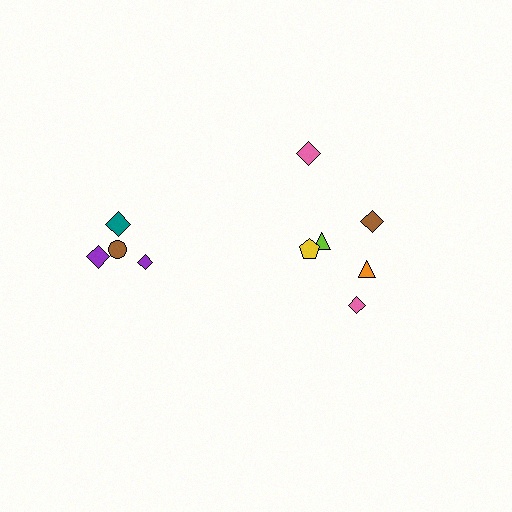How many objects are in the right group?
There are 6 objects.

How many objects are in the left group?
There are 4 objects.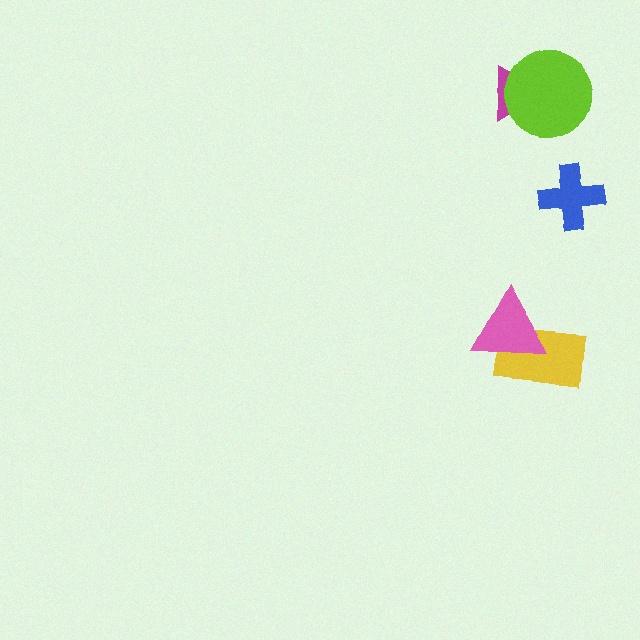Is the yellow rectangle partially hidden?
Yes, it is partially covered by another shape.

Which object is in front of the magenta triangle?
The lime circle is in front of the magenta triangle.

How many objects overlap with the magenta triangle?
1 object overlaps with the magenta triangle.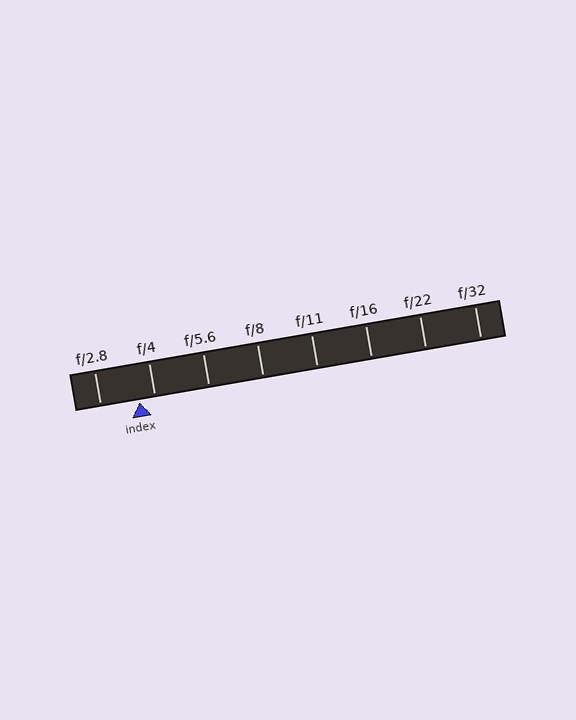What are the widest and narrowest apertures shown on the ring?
The widest aperture shown is f/2.8 and the narrowest is f/32.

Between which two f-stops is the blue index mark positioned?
The index mark is between f/2.8 and f/4.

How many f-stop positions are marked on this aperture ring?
There are 8 f-stop positions marked.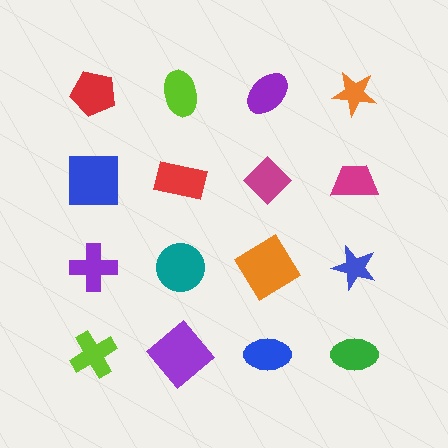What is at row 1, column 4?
An orange star.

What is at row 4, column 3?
A blue ellipse.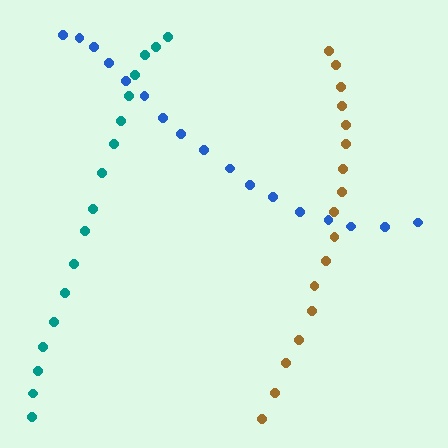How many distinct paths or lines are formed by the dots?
There are 3 distinct paths.